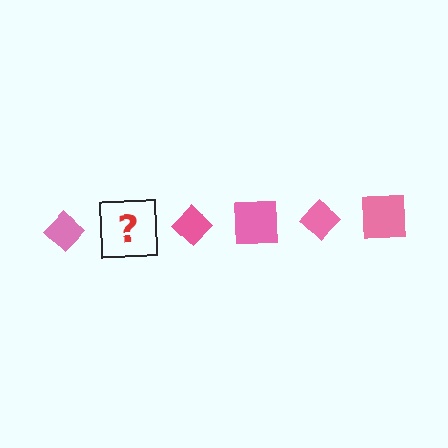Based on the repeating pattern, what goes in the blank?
The blank should be a pink square.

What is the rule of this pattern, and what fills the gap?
The rule is that the pattern cycles through diamond, square shapes in pink. The gap should be filled with a pink square.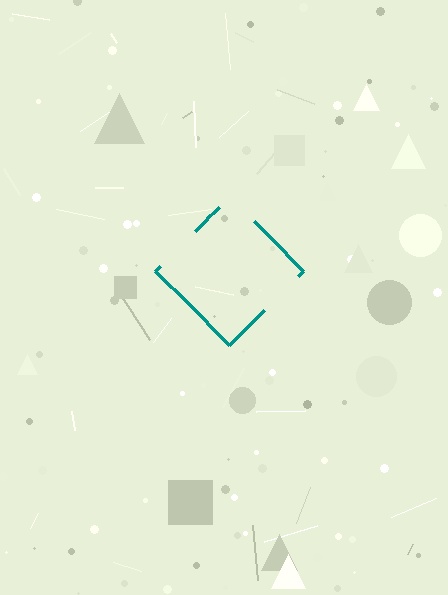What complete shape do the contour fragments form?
The contour fragments form a diamond.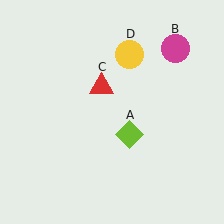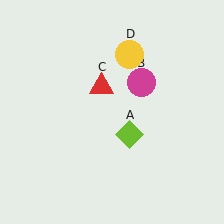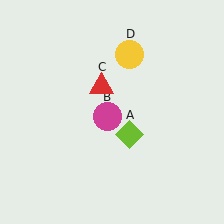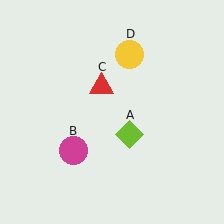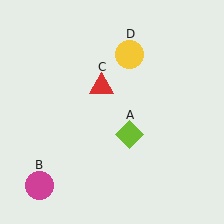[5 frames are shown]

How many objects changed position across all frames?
1 object changed position: magenta circle (object B).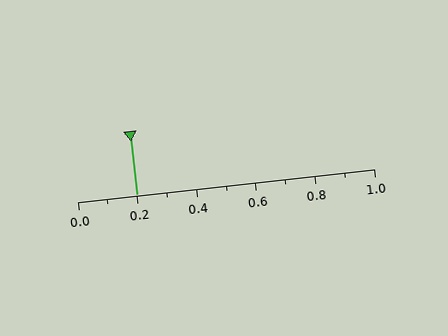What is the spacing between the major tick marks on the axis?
The major ticks are spaced 0.2 apart.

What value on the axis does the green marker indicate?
The marker indicates approximately 0.2.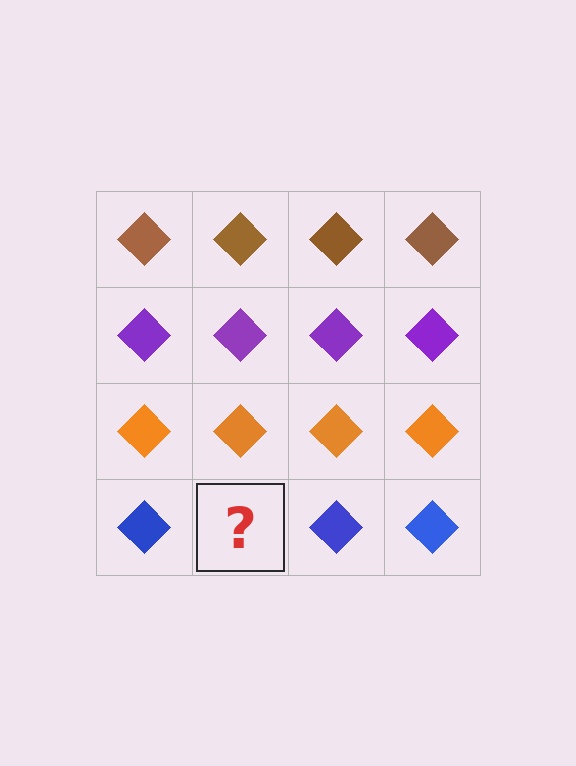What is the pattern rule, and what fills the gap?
The rule is that each row has a consistent color. The gap should be filled with a blue diamond.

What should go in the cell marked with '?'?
The missing cell should contain a blue diamond.